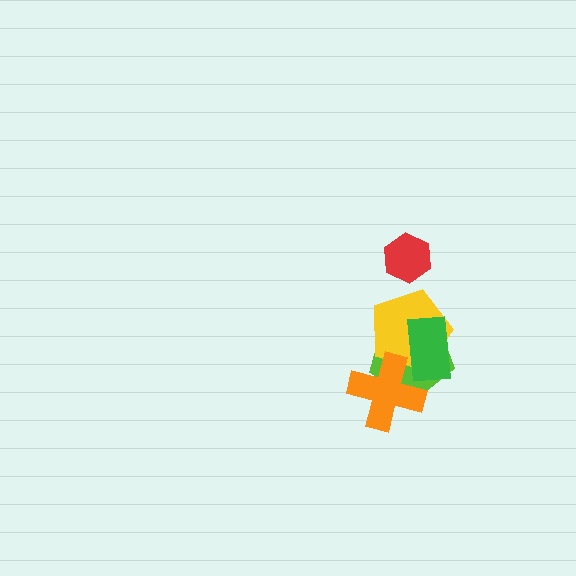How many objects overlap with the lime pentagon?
3 objects overlap with the lime pentagon.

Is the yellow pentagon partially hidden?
Yes, it is partially covered by another shape.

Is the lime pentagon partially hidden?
Yes, it is partially covered by another shape.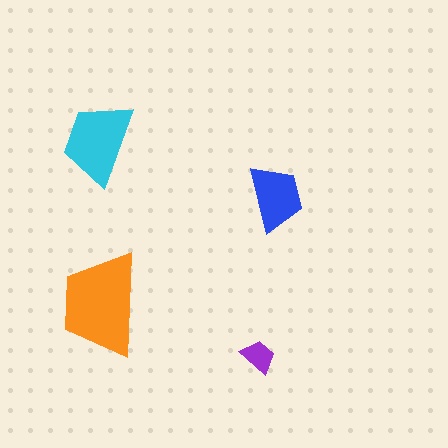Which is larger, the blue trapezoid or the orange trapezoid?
The orange one.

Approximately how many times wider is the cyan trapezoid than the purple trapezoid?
About 2.5 times wider.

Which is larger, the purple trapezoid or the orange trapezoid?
The orange one.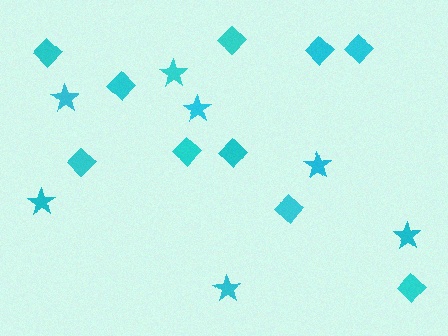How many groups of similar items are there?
There are 2 groups: one group of stars (7) and one group of diamonds (10).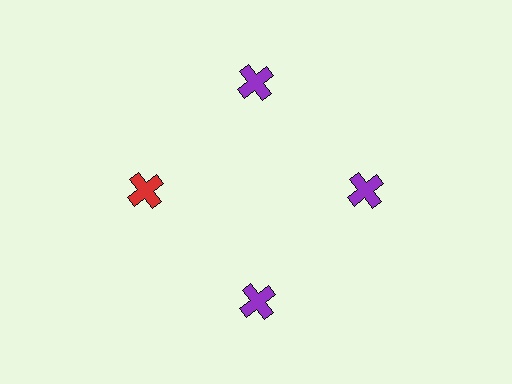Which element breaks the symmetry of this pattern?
The red cross at roughly the 9 o'clock position breaks the symmetry. All other shapes are purple crosses.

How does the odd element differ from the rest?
It has a different color: red instead of purple.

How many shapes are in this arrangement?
There are 4 shapes arranged in a ring pattern.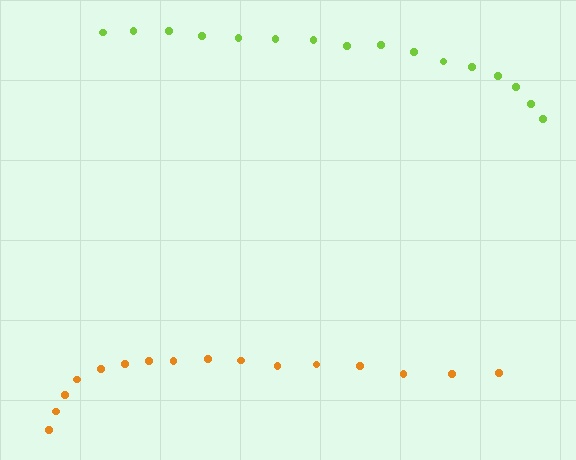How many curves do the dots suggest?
There are 2 distinct paths.